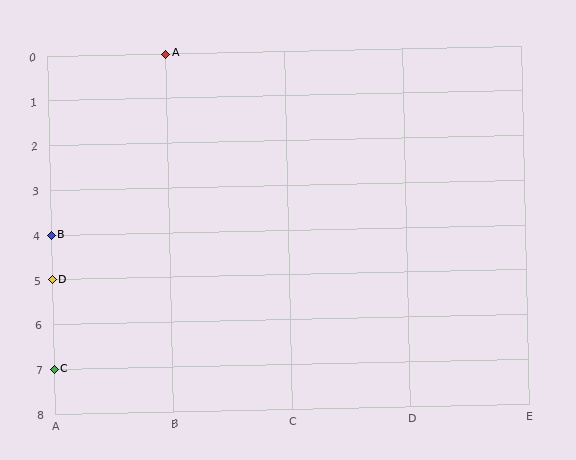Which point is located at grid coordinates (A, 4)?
Point B is at (A, 4).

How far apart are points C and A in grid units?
Points C and A are 1 column and 7 rows apart (about 7.1 grid units diagonally).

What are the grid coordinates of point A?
Point A is at grid coordinates (B, 0).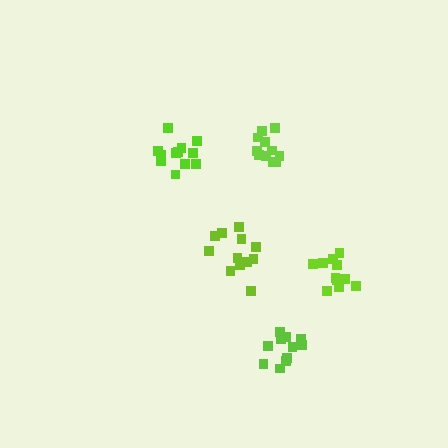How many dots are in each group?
Group 1: 12 dots, Group 2: 12 dots, Group 3: 11 dots, Group 4: 11 dots, Group 5: 11 dots (57 total).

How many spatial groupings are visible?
There are 5 spatial groupings.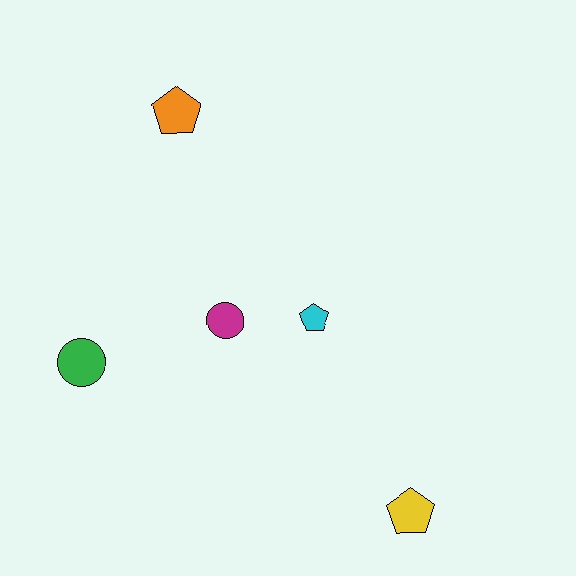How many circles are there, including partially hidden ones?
There are 2 circles.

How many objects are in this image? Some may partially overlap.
There are 5 objects.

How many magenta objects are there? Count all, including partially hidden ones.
There is 1 magenta object.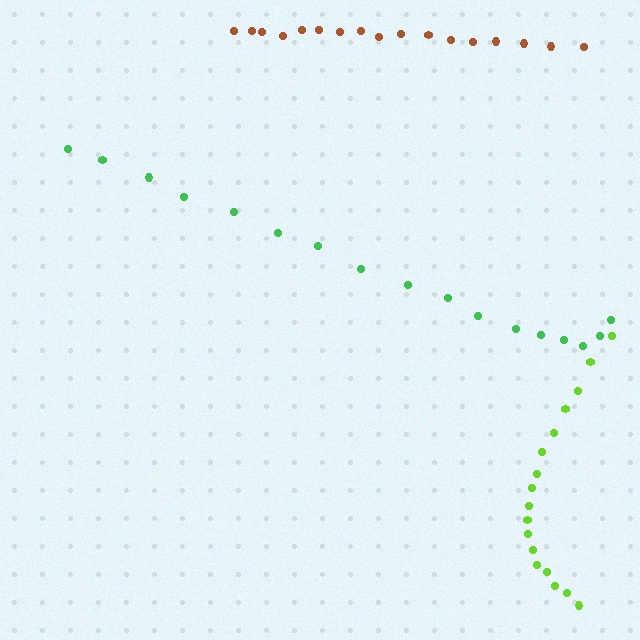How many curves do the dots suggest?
There are 3 distinct paths.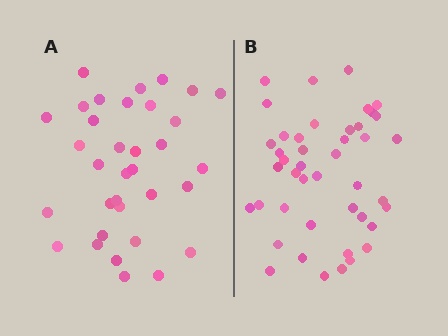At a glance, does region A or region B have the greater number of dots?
Region B (the right region) has more dots.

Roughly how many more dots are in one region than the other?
Region B has roughly 10 or so more dots than region A.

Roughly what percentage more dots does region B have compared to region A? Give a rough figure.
About 30% more.